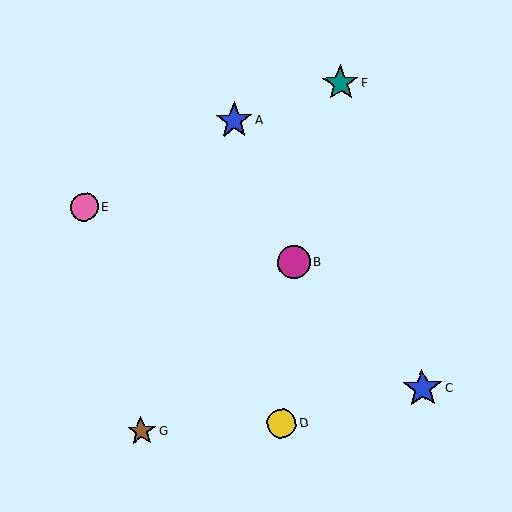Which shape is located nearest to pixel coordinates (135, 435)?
The brown star (labeled G) at (141, 431) is nearest to that location.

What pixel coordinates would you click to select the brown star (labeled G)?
Click at (141, 431) to select the brown star G.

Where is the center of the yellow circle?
The center of the yellow circle is at (281, 424).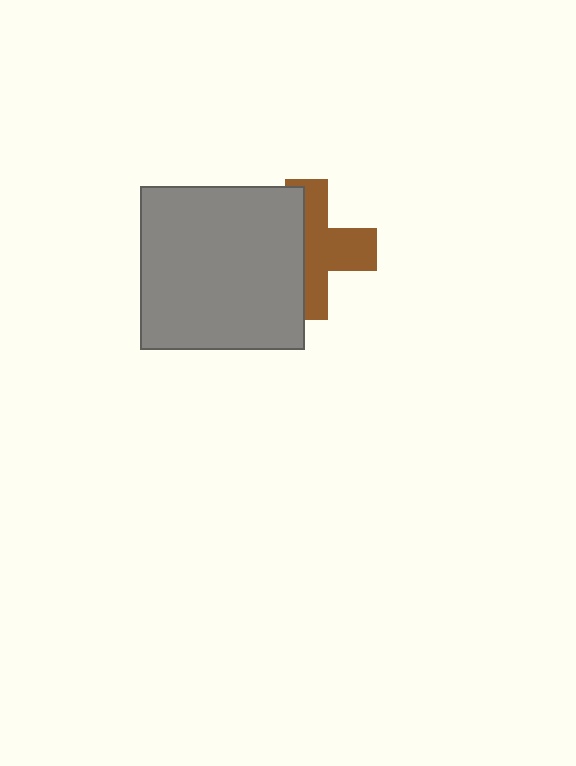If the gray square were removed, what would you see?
You would see the complete brown cross.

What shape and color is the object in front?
The object in front is a gray square.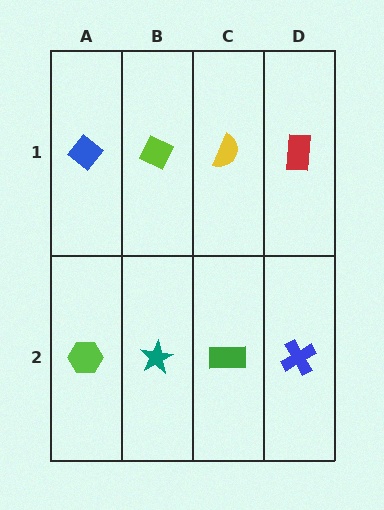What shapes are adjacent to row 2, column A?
A blue diamond (row 1, column A), a teal star (row 2, column B).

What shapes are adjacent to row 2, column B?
A lime diamond (row 1, column B), a lime hexagon (row 2, column A), a green rectangle (row 2, column C).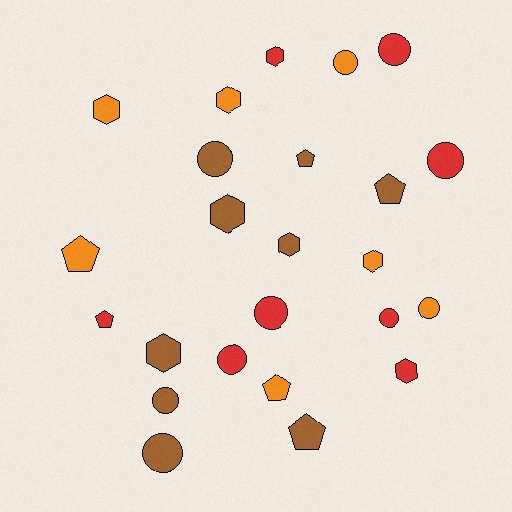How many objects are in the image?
There are 24 objects.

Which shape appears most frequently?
Circle, with 10 objects.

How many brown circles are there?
There are 3 brown circles.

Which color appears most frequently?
Brown, with 9 objects.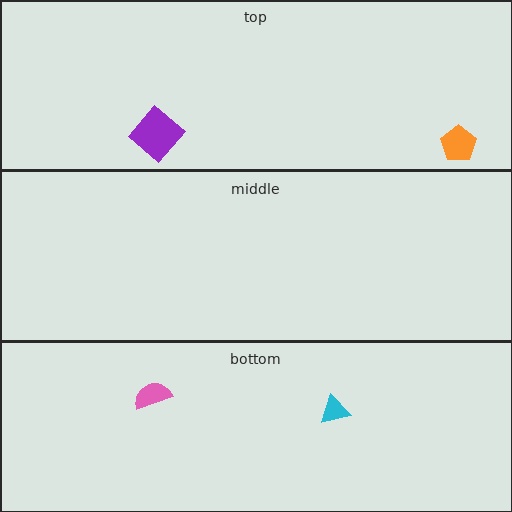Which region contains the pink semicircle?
The bottom region.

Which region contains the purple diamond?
The top region.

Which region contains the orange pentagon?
The top region.